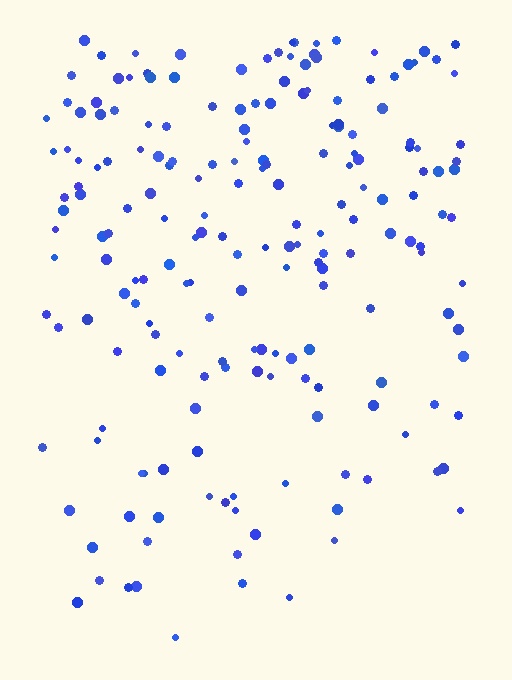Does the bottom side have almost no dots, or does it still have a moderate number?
Still a moderate number, just noticeably fewer than the top.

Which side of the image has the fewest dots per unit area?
The bottom.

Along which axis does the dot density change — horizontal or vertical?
Vertical.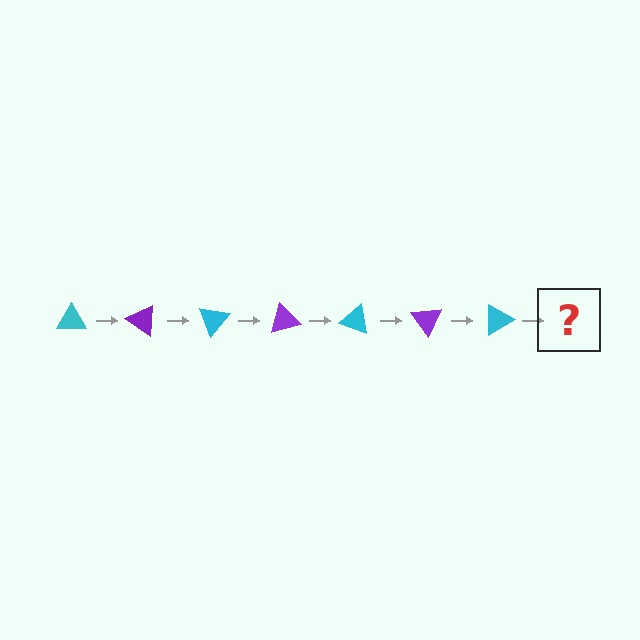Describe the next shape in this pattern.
It should be a purple triangle, rotated 245 degrees from the start.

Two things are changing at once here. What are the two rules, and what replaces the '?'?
The two rules are that it rotates 35 degrees each step and the color cycles through cyan and purple. The '?' should be a purple triangle, rotated 245 degrees from the start.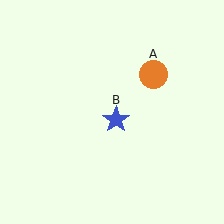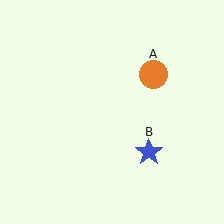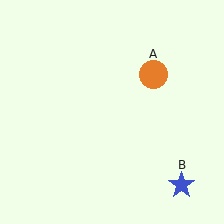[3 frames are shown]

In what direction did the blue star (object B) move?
The blue star (object B) moved down and to the right.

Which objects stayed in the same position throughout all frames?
Orange circle (object A) remained stationary.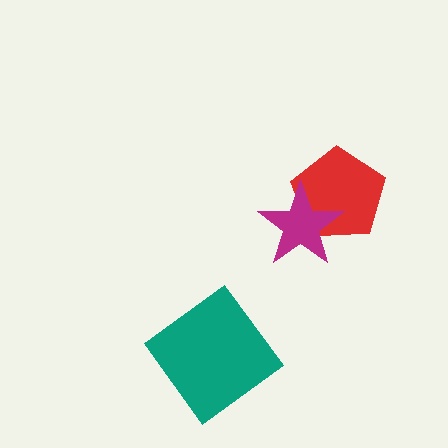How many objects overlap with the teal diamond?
0 objects overlap with the teal diamond.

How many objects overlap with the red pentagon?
1 object overlaps with the red pentagon.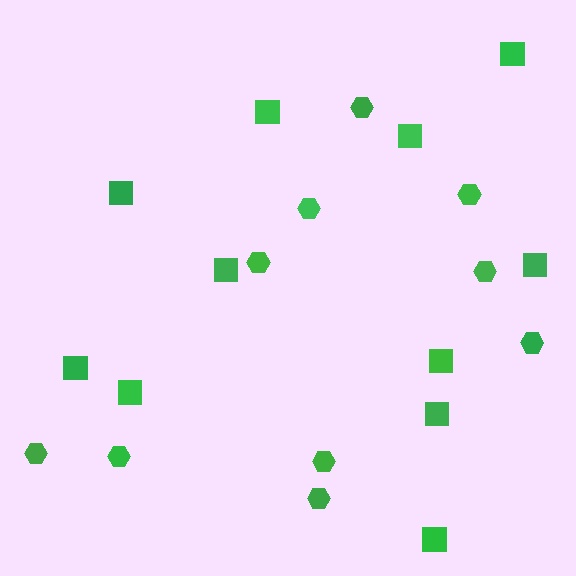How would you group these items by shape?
There are 2 groups: one group of squares (11) and one group of hexagons (10).